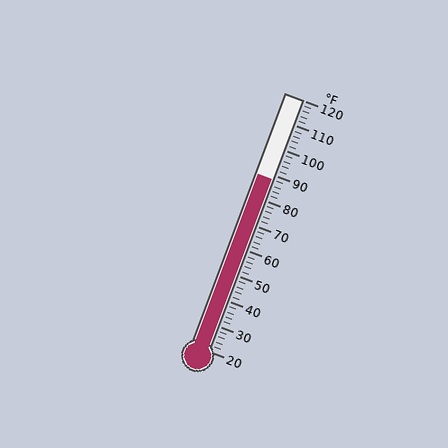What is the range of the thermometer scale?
The thermometer scale ranges from 20°F to 120°F.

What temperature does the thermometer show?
The thermometer shows approximately 88°F.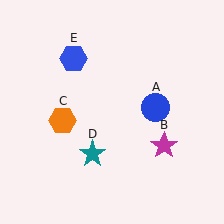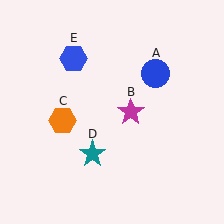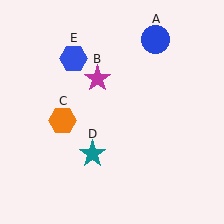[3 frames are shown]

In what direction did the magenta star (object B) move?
The magenta star (object B) moved up and to the left.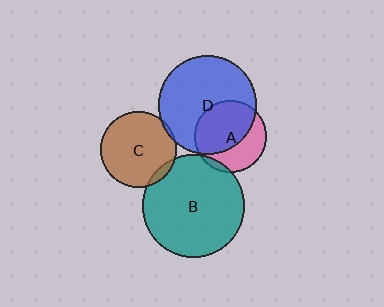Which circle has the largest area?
Circle B (teal).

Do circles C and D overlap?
Yes.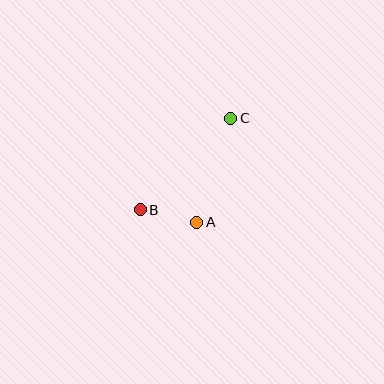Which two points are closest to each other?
Points A and B are closest to each other.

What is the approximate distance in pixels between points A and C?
The distance between A and C is approximately 109 pixels.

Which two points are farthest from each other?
Points B and C are farthest from each other.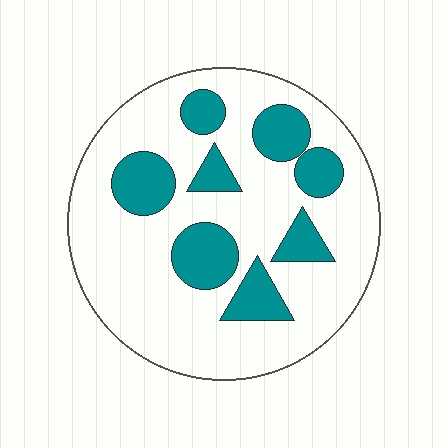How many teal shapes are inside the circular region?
8.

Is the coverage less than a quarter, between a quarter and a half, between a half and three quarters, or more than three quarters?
Less than a quarter.